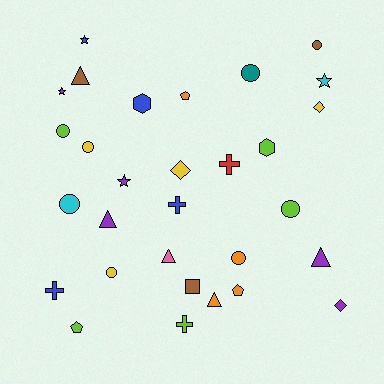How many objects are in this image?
There are 30 objects.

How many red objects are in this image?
There is 1 red object.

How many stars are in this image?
There are 4 stars.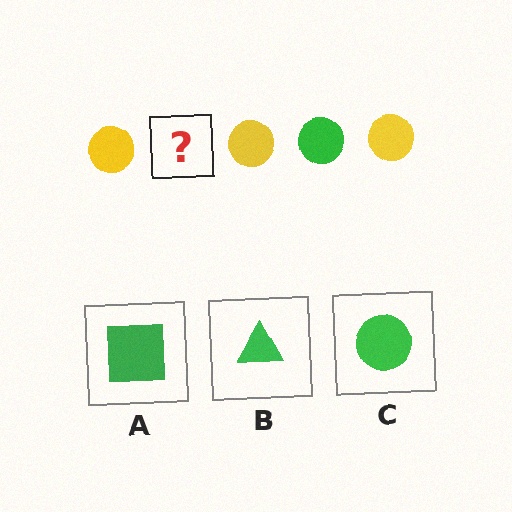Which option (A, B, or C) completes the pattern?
C.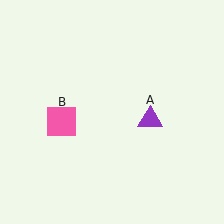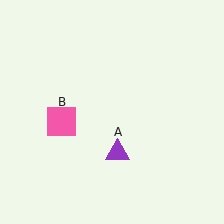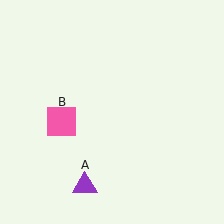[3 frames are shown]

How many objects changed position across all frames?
1 object changed position: purple triangle (object A).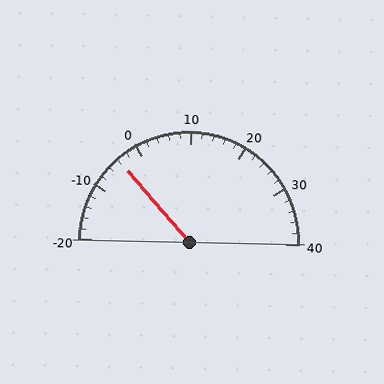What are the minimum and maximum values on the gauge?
The gauge ranges from -20 to 40.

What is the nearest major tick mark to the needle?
The nearest major tick mark is 0.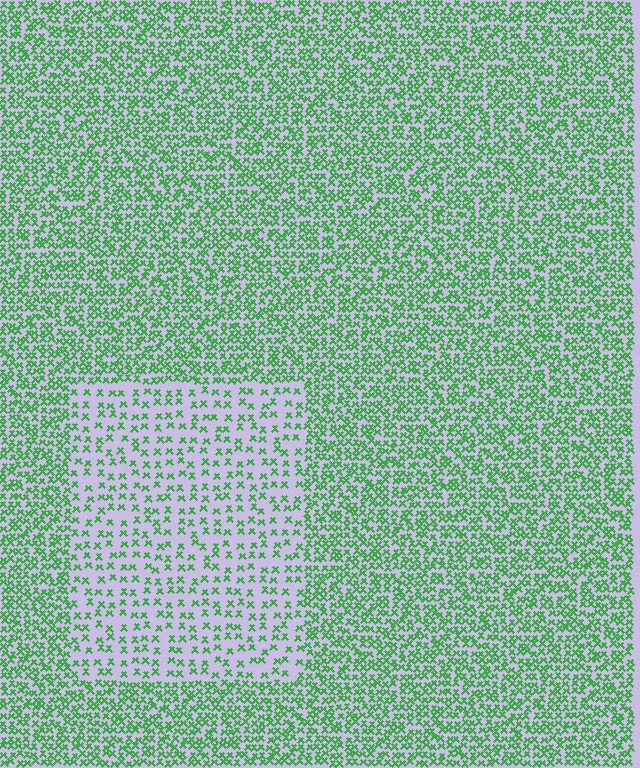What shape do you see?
I see a rectangle.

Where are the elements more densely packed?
The elements are more densely packed outside the rectangle boundary.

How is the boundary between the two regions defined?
The boundary is defined by a change in element density (approximately 2.2x ratio). All elements are the same color, size, and shape.